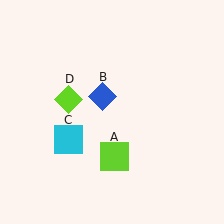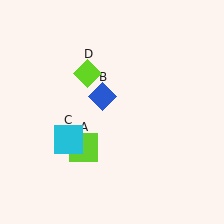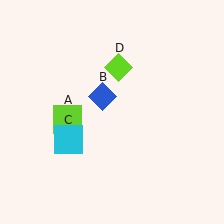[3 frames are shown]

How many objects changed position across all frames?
2 objects changed position: lime square (object A), lime diamond (object D).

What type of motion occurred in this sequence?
The lime square (object A), lime diamond (object D) rotated clockwise around the center of the scene.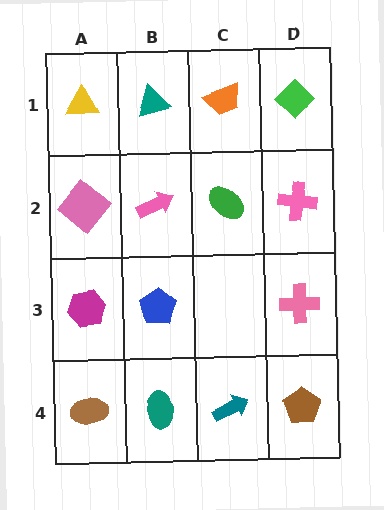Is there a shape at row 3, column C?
No, that cell is empty.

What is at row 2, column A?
A pink diamond.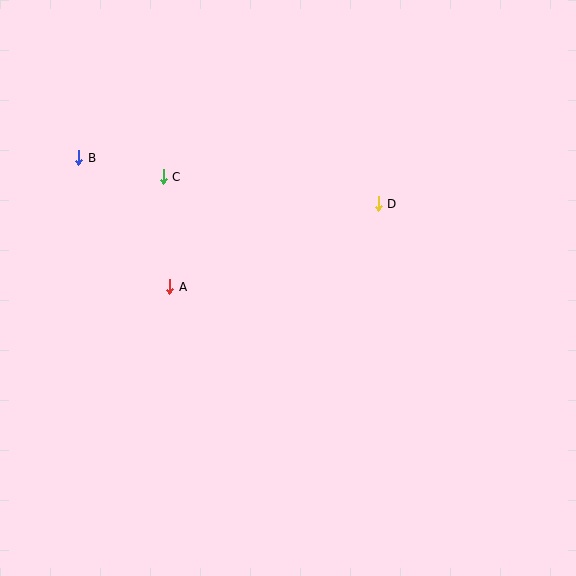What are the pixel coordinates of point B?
Point B is at (79, 158).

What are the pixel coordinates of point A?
Point A is at (170, 287).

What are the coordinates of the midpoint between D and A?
The midpoint between D and A is at (274, 245).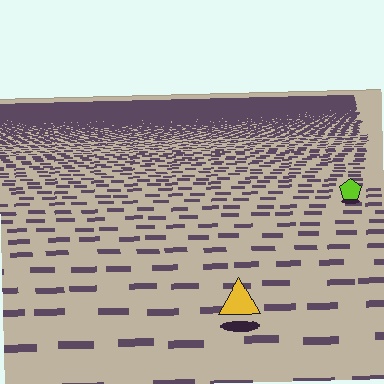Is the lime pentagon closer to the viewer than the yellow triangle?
No. The yellow triangle is closer — you can tell from the texture gradient: the ground texture is coarser near it.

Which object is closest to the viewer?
The yellow triangle is closest. The texture marks near it are larger and more spread out.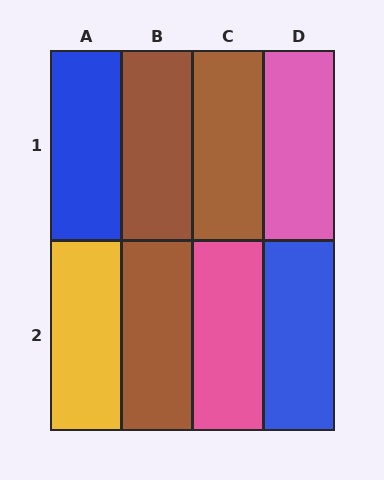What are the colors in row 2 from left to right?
Yellow, brown, pink, blue.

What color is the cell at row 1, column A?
Blue.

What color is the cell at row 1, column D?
Pink.